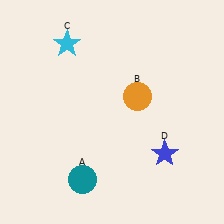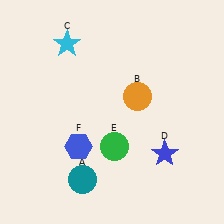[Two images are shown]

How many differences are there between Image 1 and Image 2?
There are 2 differences between the two images.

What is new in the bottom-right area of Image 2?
A green circle (E) was added in the bottom-right area of Image 2.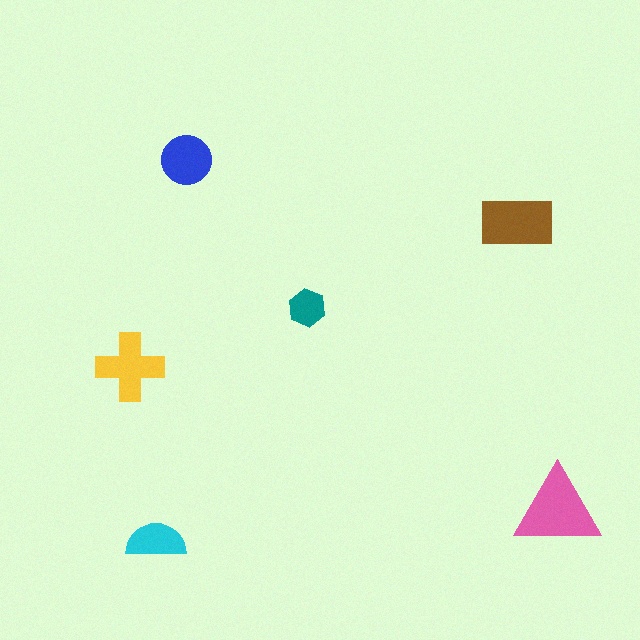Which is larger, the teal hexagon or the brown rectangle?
The brown rectangle.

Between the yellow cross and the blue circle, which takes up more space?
The yellow cross.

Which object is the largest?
The pink triangle.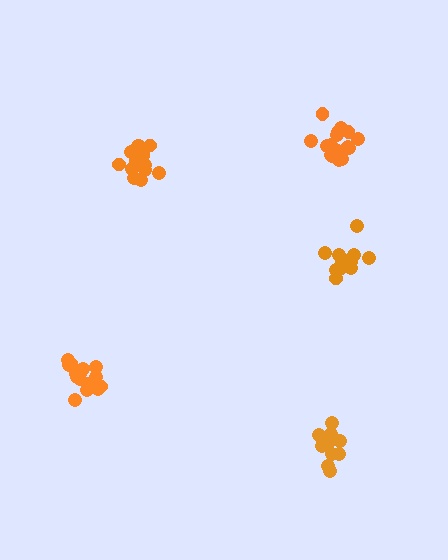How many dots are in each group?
Group 1: 15 dots, Group 2: 16 dots, Group 3: 12 dots, Group 4: 17 dots, Group 5: 12 dots (72 total).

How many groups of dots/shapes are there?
There are 5 groups.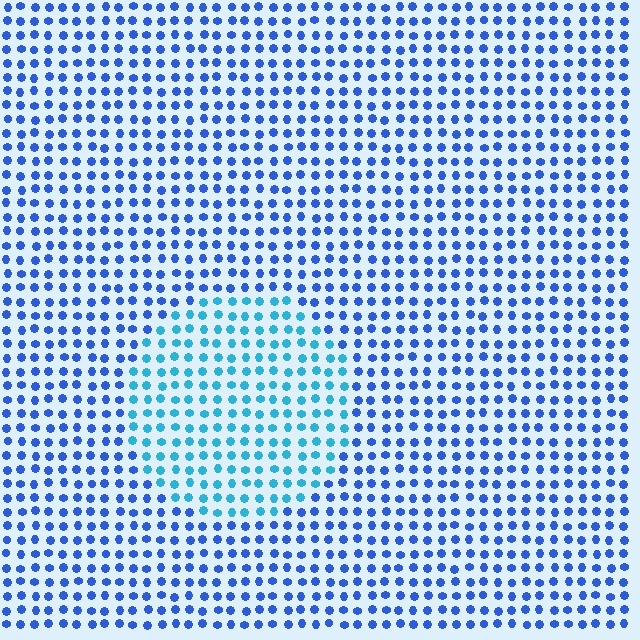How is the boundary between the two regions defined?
The boundary is defined purely by a slight shift in hue (about 32 degrees). Spacing, size, and orientation are identical on both sides.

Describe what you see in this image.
The image is filled with small blue elements in a uniform arrangement. A circle-shaped region is visible where the elements are tinted to a slightly different hue, forming a subtle color boundary.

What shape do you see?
I see a circle.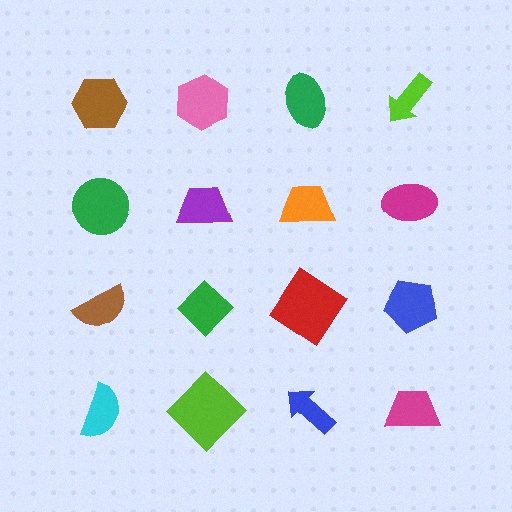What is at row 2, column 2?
A purple trapezoid.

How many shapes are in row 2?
4 shapes.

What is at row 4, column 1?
A cyan semicircle.